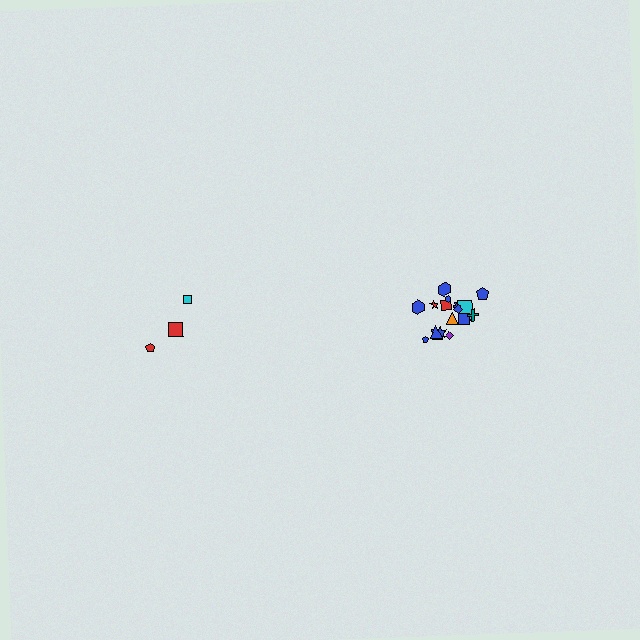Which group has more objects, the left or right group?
The right group.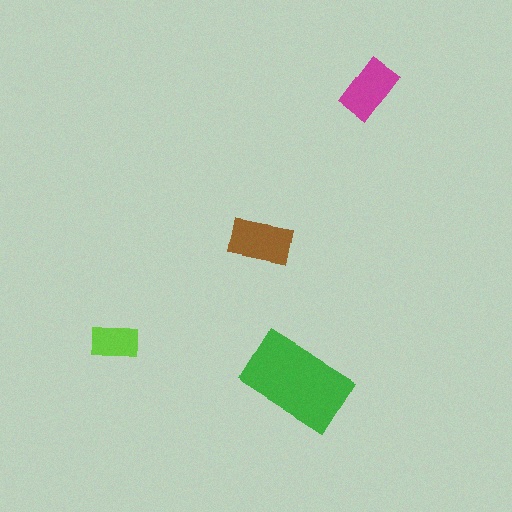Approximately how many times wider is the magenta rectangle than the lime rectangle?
About 1.5 times wider.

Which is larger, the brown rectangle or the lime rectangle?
The brown one.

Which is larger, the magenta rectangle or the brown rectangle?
The brown one.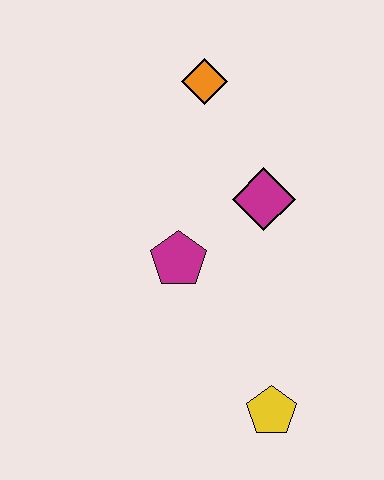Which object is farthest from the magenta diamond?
The yellow pentagon is farthest from the magenta diamond.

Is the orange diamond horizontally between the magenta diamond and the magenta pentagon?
Yes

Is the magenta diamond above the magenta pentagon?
Yes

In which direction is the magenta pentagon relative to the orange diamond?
The magenta pentagon is below the orange diamond.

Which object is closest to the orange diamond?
The magenta diamond is closest to the orange diamond.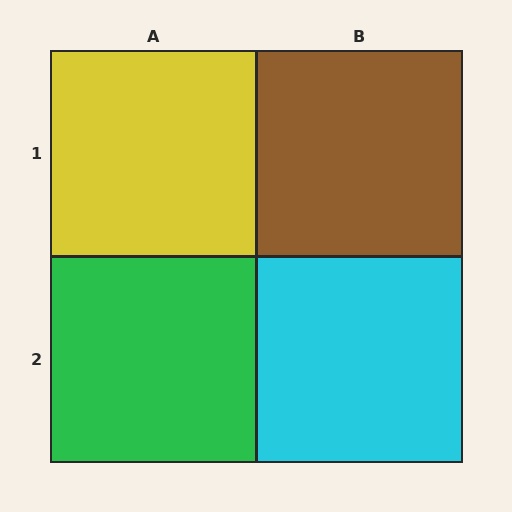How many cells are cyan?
1 cell is cyan.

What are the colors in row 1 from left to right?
Yellow, brown.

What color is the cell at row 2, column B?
Cyan.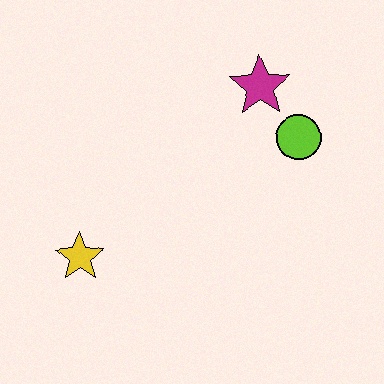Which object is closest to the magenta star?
The lime circle is closest to the magenta star.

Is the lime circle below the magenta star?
Yes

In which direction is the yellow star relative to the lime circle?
The yellow star is to the left of the lime circle.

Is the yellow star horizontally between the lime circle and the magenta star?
No